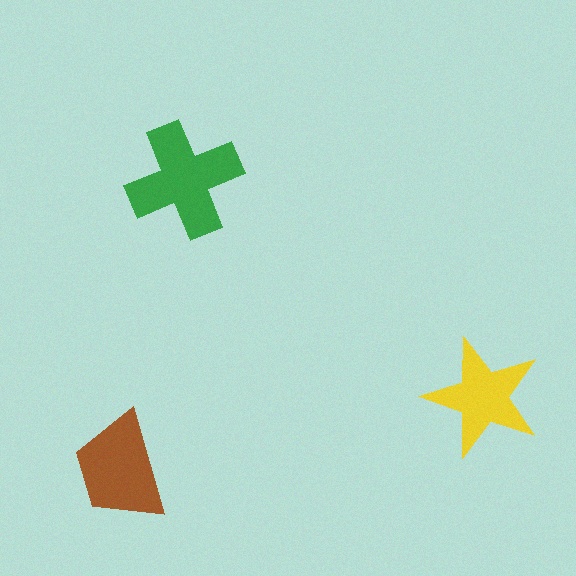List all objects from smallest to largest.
The yellow star, the brown trapezoid, the green cross.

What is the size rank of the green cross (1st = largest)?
1st.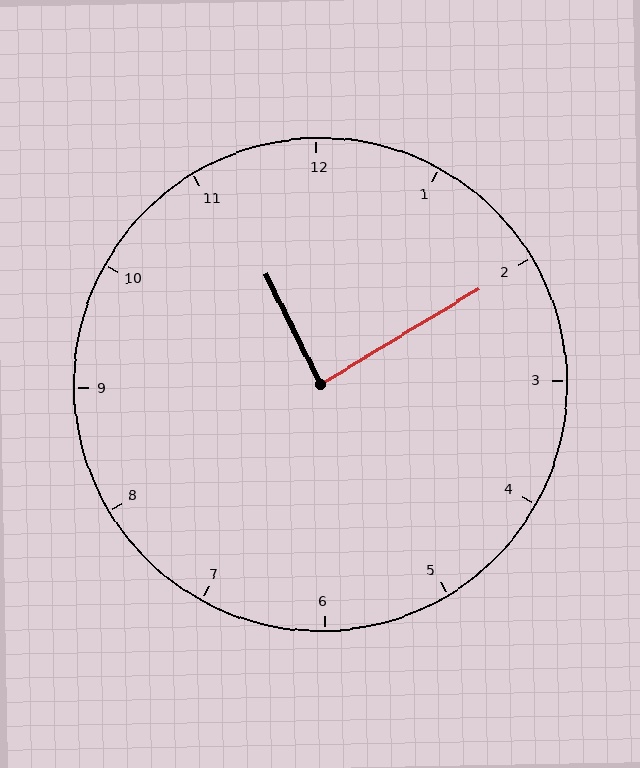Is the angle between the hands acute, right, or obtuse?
It is right.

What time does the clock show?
11:10.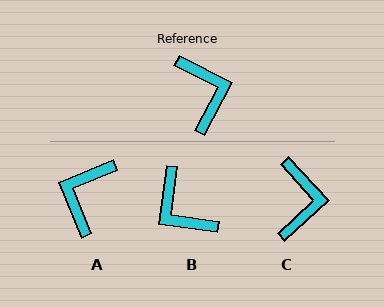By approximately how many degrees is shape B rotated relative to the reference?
Approximately 160 degrees clockwise.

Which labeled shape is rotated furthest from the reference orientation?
B, about 160 degrees away.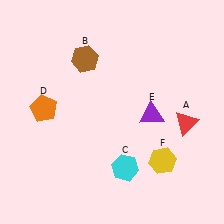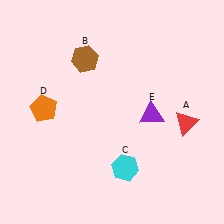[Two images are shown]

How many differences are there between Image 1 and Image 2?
There is 1 difference between the two images.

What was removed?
The yellow hexagon (F) was removed in Image 2.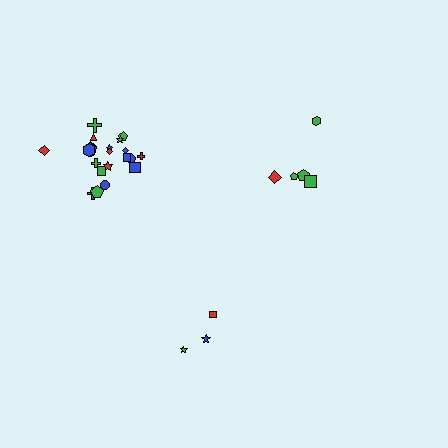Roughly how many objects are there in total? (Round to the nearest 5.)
Roughly 30 objects in total.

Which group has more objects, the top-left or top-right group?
The top-left group.